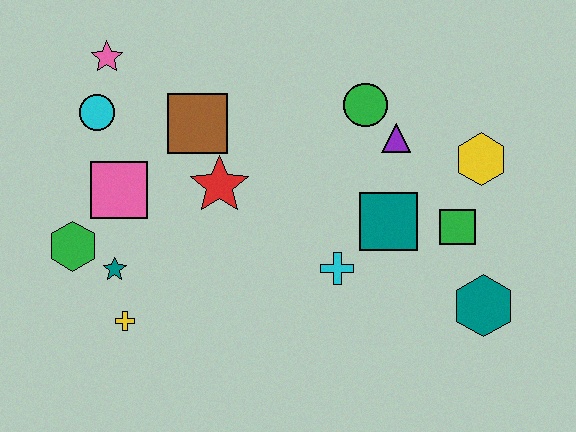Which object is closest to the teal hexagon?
The green square is closest to the teal hexagon.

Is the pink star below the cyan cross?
No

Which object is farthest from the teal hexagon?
The pink star is farthest from the teal hexagon.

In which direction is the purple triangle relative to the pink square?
The purple triangle is to the right of the pink square.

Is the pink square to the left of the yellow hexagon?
Yes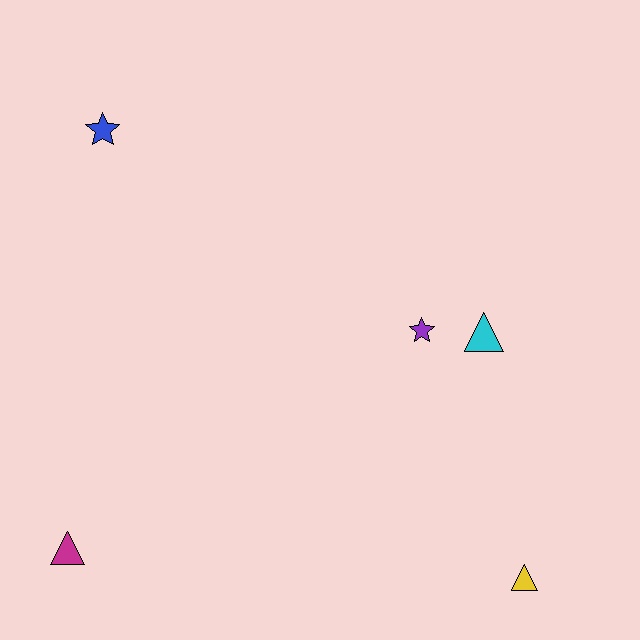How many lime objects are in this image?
There are no lime objects.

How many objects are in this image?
There are 5 objects.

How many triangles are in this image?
There are 3 triangles.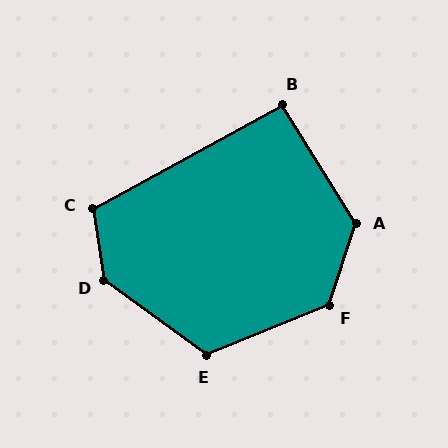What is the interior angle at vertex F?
Approximately 131 degrees (obtuse).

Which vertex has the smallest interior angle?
B, at approximately 93 degrees.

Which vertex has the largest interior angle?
D, at approximately 135 degrees.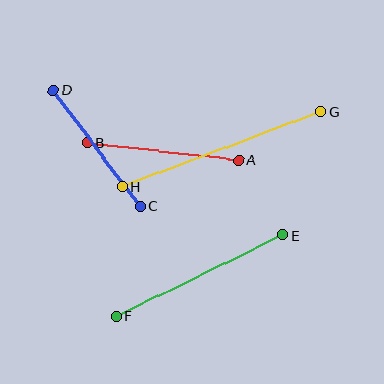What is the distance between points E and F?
The distance is approximately 185 pixels.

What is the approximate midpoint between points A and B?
The midpoint is at approximately (163, 151) pixels.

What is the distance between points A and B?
The distance is approximately 153 pixels.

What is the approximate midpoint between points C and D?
The midpoint is at approximately (96, 148) pixels.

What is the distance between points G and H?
The distance is approximately 213 pixels.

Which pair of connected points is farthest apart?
Points G and H are farthest apart.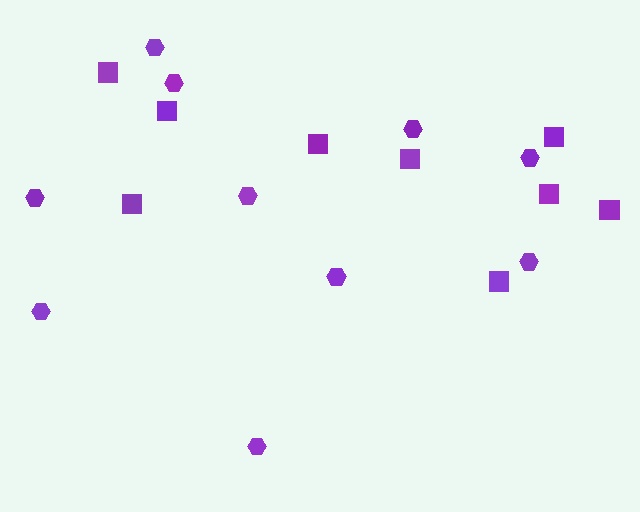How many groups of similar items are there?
There are 2 groups: one group of hexagons (10) and one group of squares (9).